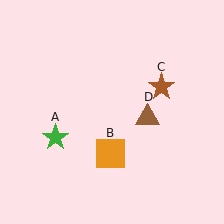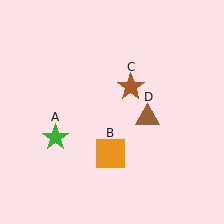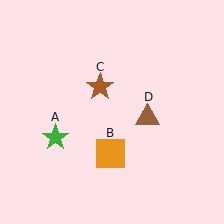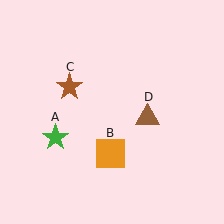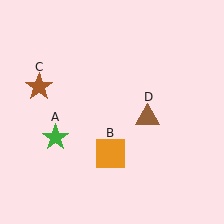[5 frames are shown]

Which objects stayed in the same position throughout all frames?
Green star (object A) and orange square (object B) and brown triangle (object D) remained stationary.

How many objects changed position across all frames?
1 object changed position: brown star (object C).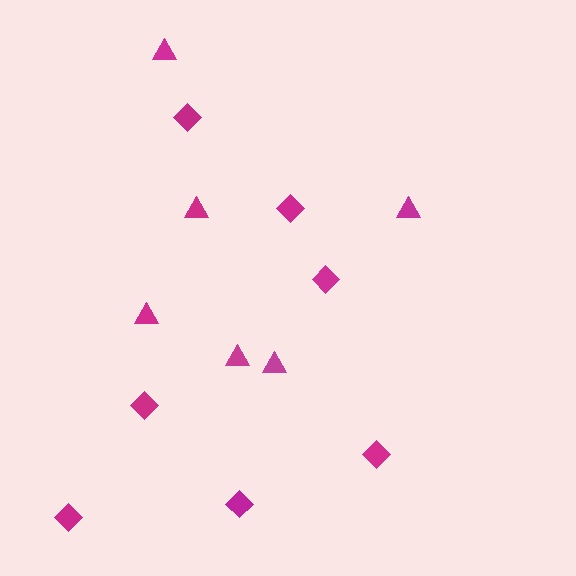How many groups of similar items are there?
There are 2 groups: one group of diamonds (7) and one group of triangles (6).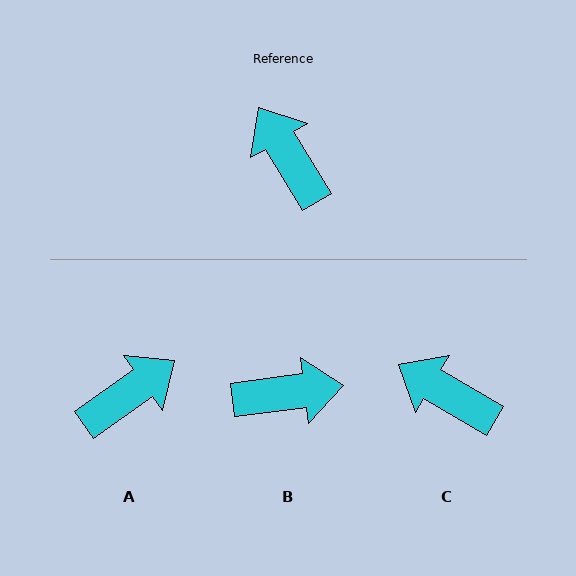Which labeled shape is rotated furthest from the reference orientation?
B, about 114 degrees away.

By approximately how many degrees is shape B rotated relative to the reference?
Approximately 114 degrees clockwise.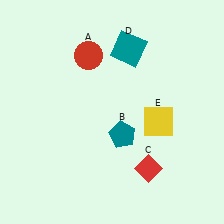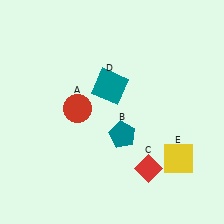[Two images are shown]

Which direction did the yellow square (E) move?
The yellow square (E) moved down.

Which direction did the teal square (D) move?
The teal square (D) moved down.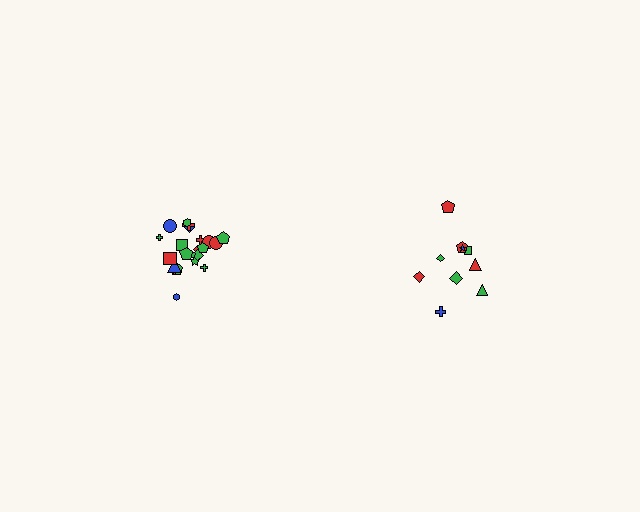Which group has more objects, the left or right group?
The left group.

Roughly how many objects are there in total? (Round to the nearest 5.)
Roughly 30 objects in total.